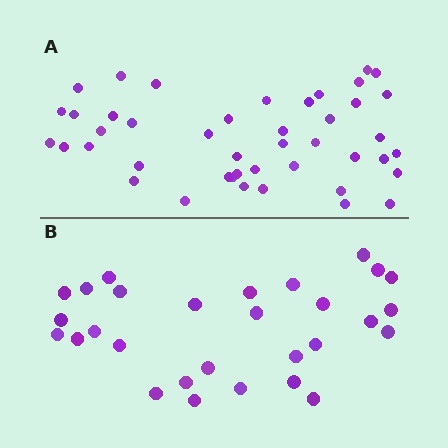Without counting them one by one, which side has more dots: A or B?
Region A (the top region) has more dots.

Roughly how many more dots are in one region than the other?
Region A has approximately 15 more dots than region B.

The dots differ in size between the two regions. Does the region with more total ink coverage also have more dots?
No. Region B has more total ink coverage because its dots are larger, but region A actually contains more individual dots. Total area can be misleading — the number of items is what matters here.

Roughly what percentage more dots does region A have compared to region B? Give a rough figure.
About 50% more.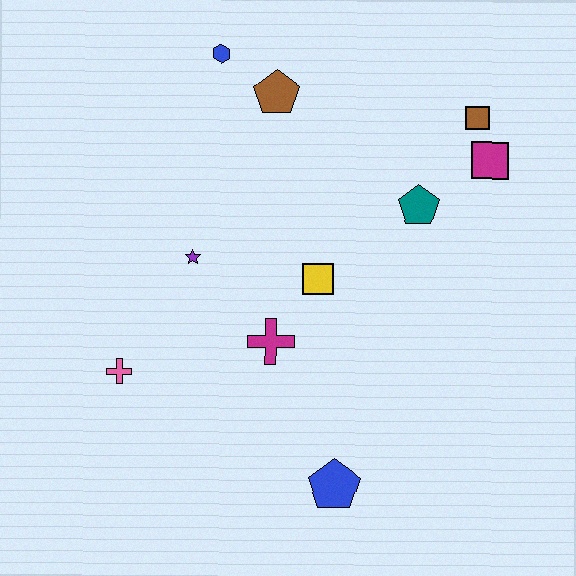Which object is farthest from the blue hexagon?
The blue pentagon is farthest from the blue hexagon.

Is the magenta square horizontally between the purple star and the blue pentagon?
No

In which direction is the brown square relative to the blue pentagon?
The brown square is above the blue pentagon.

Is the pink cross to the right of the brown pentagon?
No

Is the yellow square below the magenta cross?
No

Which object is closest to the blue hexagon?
The brown pentagon is closest to the blue hexagon.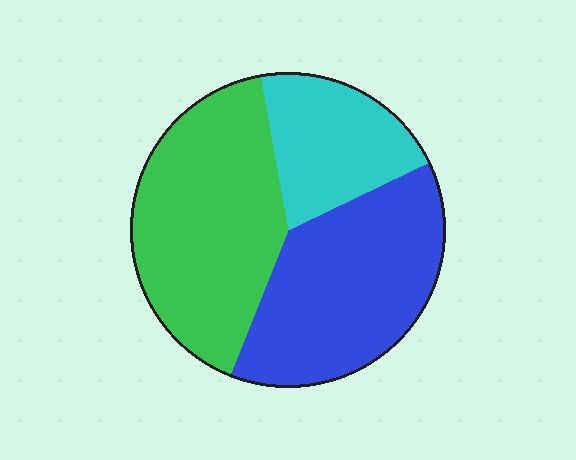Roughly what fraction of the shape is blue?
Blue takes up about three eighths (3/8) of the shape.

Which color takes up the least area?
Cyan, at roughly 20%.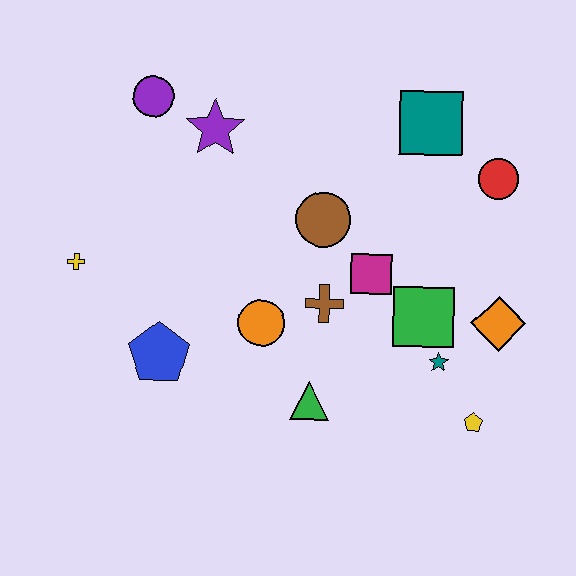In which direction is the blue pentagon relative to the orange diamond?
The blue pentagon is to the left of the orange diamond.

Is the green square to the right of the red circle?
No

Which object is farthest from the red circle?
The yellow cross is farthest from the red circle.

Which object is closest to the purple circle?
The purple star is closest to the purple circle.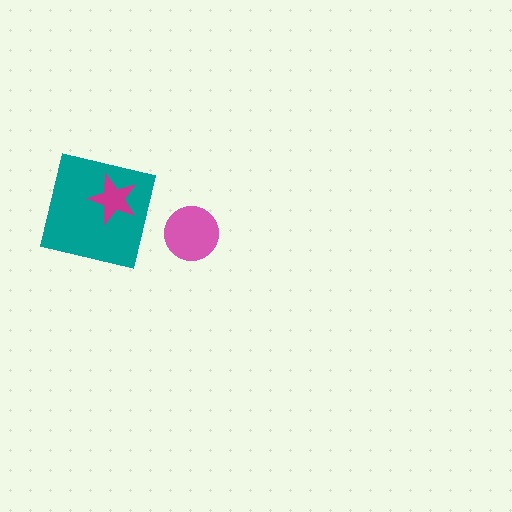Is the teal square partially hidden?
Yes, it is partially covered by another shape.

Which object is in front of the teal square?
The magenta star is in front of the teal square.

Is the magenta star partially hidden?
No, no other shape covers it.